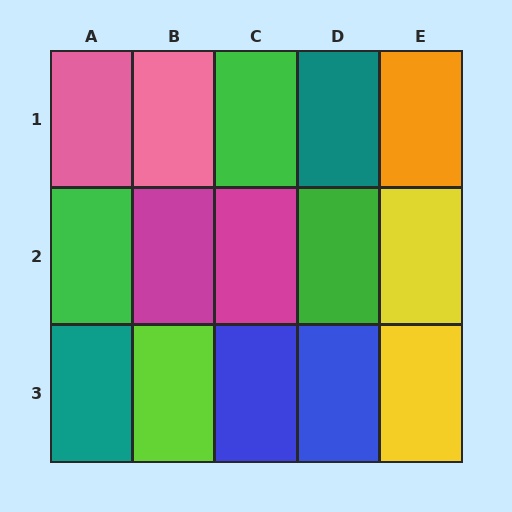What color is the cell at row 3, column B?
Lime.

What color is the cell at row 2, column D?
Green.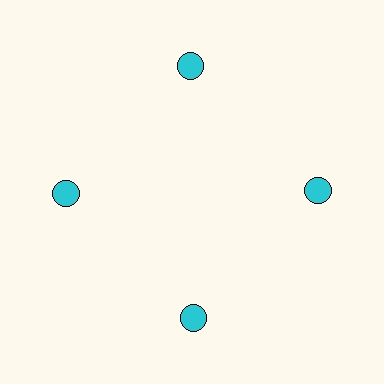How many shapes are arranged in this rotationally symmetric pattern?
There are 4 shapes, arranged in 4 groups of 1.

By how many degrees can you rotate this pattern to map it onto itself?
The pattern maps onto itself every 90 degrees of rotation.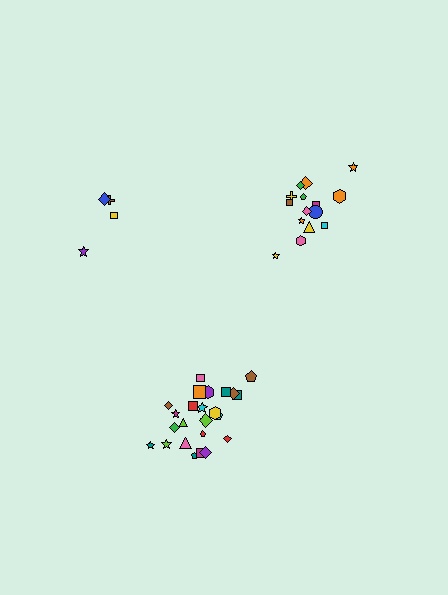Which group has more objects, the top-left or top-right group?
The top-right group.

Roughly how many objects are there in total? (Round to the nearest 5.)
Roughly 45 objects in total.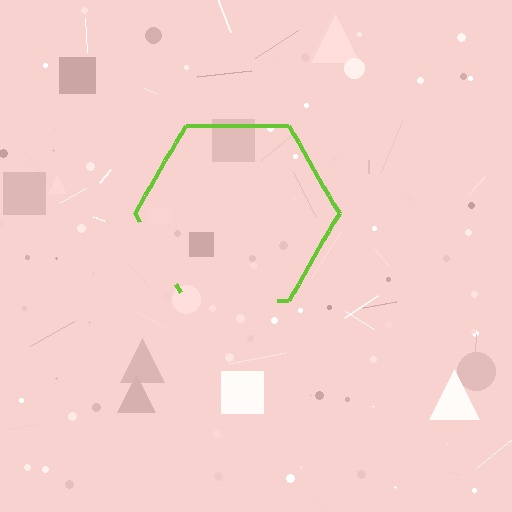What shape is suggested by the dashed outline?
The dashed outline suggests a hexagon.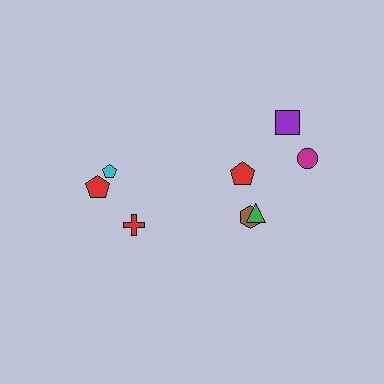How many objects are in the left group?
There are 3 objects.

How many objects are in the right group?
There are 5 objects.